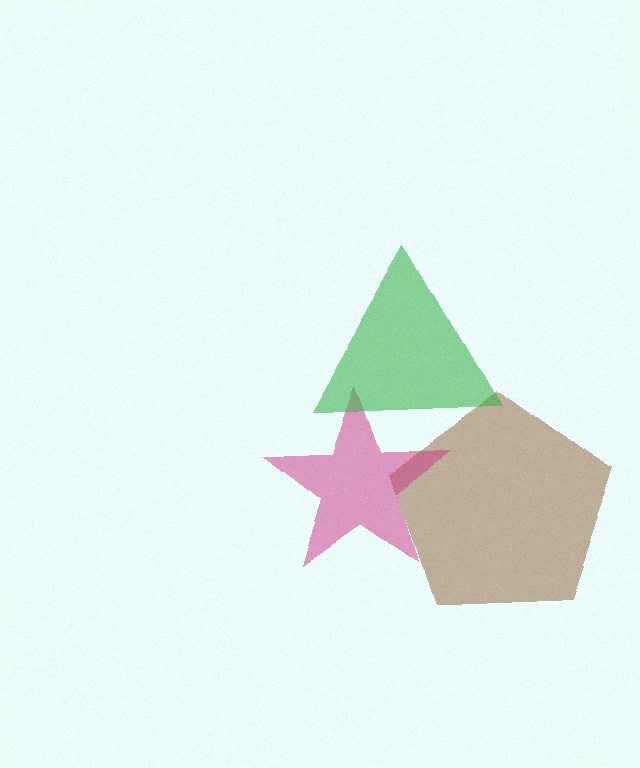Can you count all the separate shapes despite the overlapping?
Yes, there are 3 separate shapes.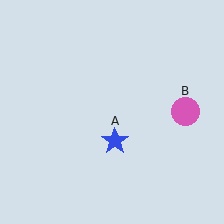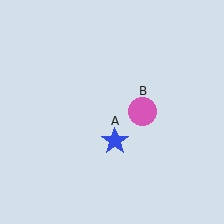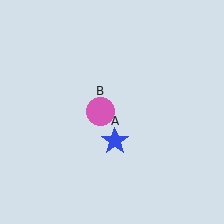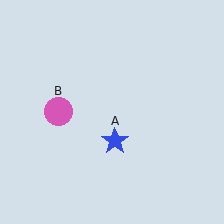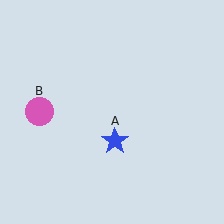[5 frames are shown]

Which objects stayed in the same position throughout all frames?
Blue star (object A) remained stationary.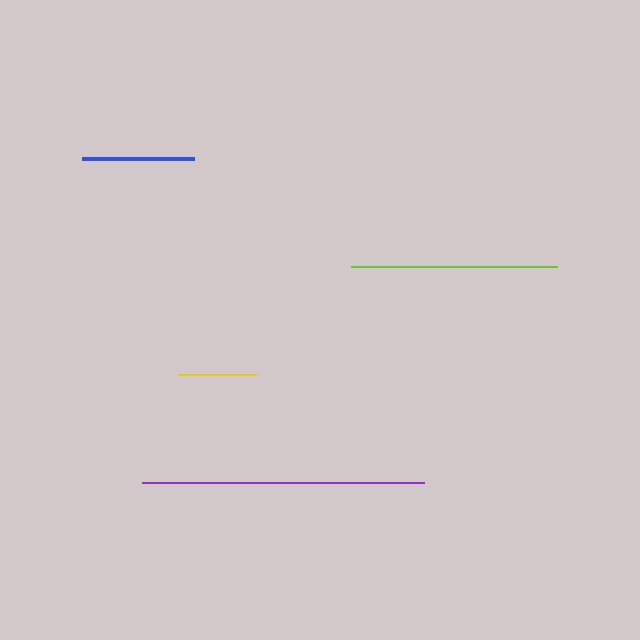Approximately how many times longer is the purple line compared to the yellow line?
The purple line is approximately 3.6 times the length of the yellow line.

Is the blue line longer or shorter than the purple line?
The purple line is longer than the blue line.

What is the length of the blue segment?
The blue segment is approximately 112 pixels long.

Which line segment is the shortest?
The yellow line is the shortest at approximately 78 pixels.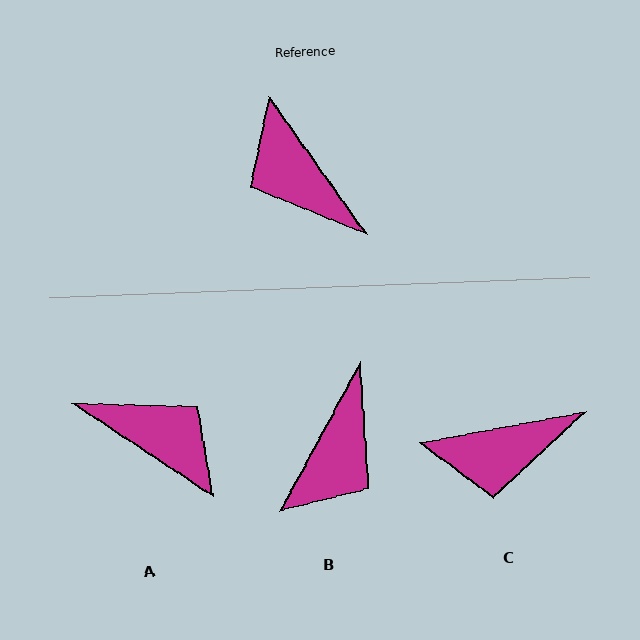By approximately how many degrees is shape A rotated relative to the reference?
Approximately 159 degrees clockwise.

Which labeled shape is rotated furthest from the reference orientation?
A, about 159 degrees away.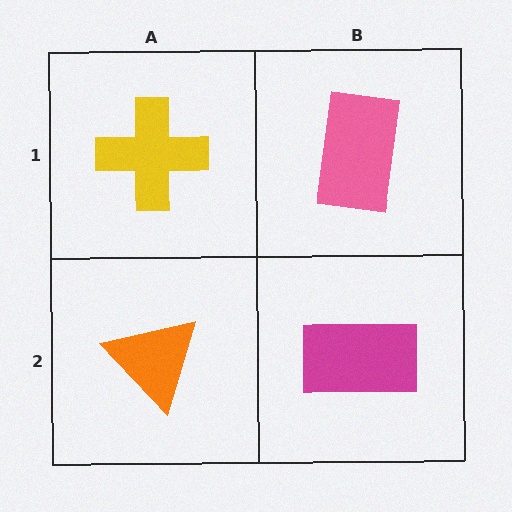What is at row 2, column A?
An orange triangle.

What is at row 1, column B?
A pink rectangle.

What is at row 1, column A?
A yellow cross.